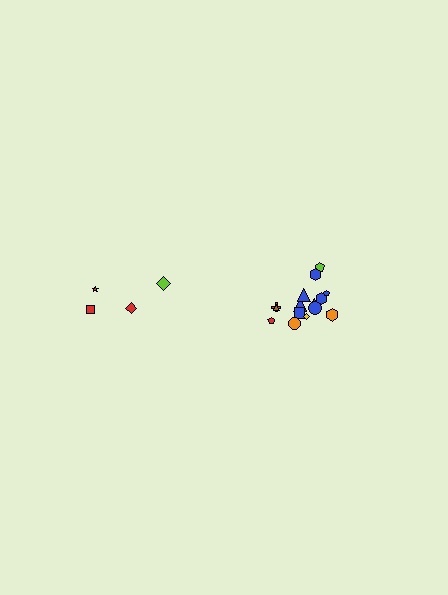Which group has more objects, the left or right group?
The right group.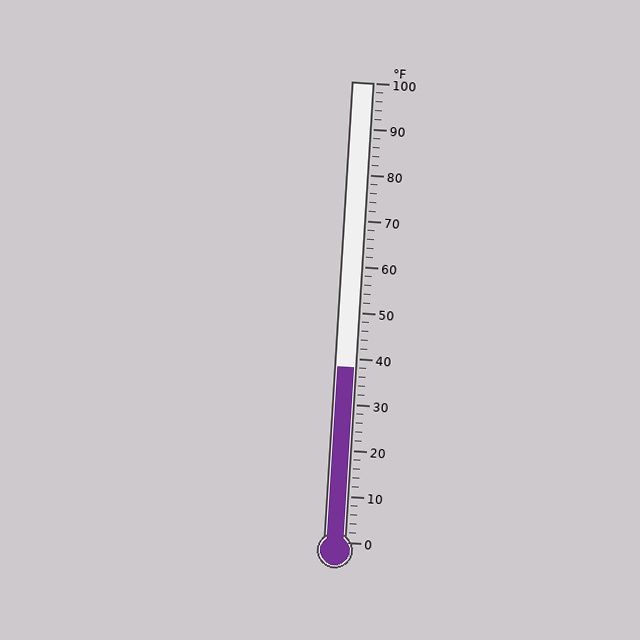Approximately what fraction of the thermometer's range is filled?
The thermometer is filled to approximately 40% of its range.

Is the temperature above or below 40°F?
The temperature is below 40°F.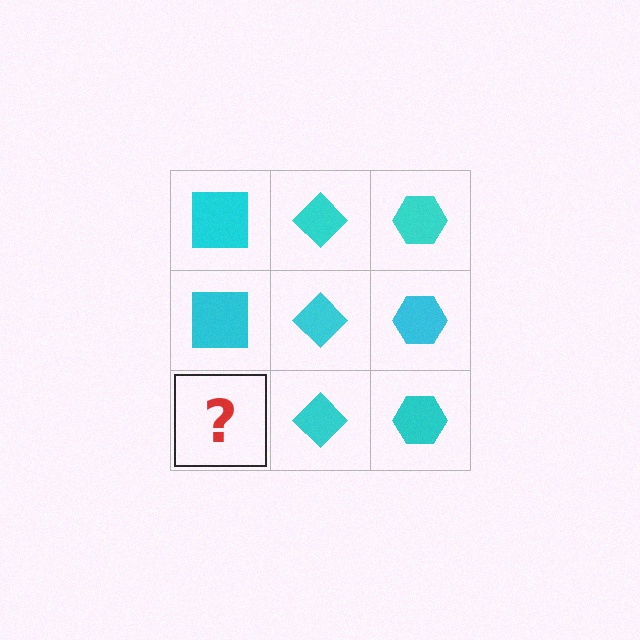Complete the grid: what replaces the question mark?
The question mark should be replaced with a cyan square.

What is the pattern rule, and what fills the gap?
The rule is that each column has a consistent shape. The gap should be filled with a cyan square.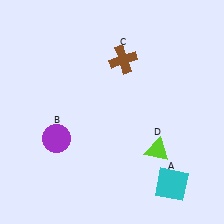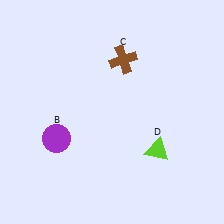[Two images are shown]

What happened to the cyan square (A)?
The cyan square (A) was removed in Image 2. It was in the bottom-right area of Image 1.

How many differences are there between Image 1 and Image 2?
There is 1 difference between the two images.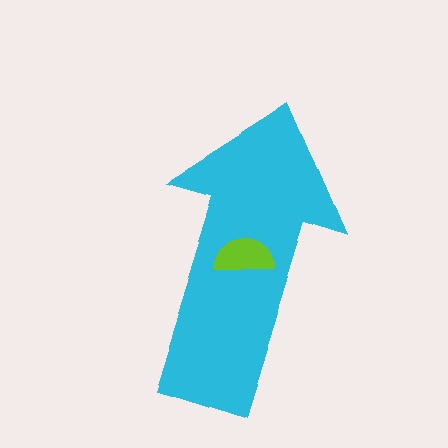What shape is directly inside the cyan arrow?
The lime semicircle.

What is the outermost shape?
The cyan arrow.